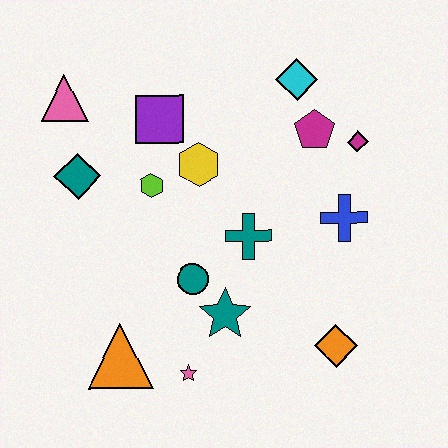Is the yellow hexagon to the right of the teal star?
No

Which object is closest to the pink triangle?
The teal diamond is closest to the pink triangle.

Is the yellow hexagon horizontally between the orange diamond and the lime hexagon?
Yes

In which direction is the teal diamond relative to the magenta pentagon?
The teal diamond is to the left of the magenta pentagon.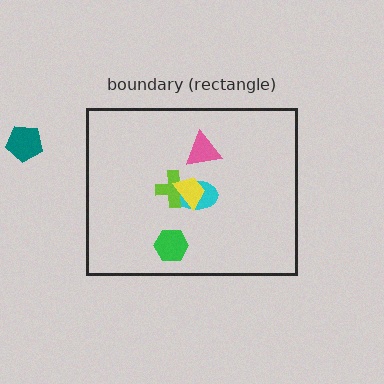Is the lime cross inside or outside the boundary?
Inside.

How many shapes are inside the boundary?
5 inside, 1 outside.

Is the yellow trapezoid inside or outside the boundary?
Inside.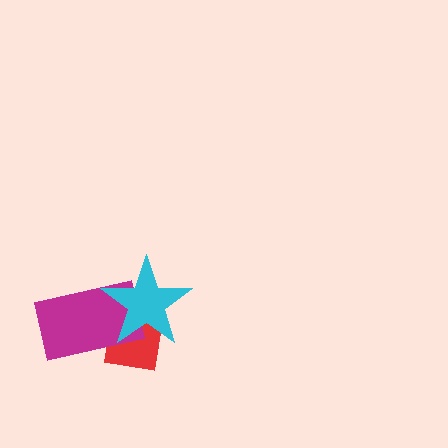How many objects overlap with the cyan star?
2 objects overlap with the cyan star.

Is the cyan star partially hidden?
No, no other shape covers it.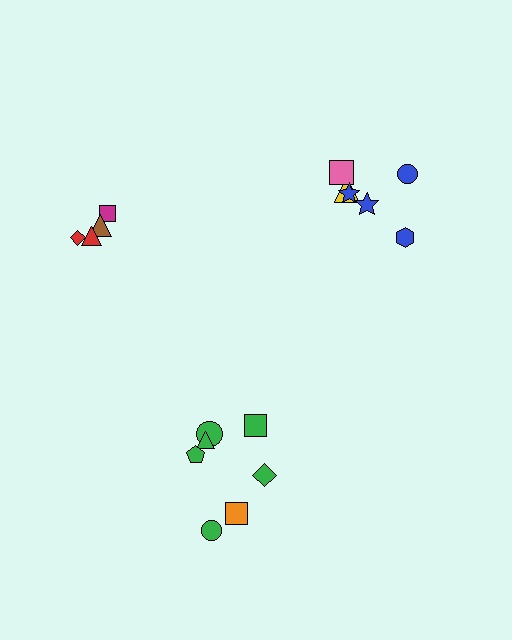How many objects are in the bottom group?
There are 7 objects.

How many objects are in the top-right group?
There are 6 objects.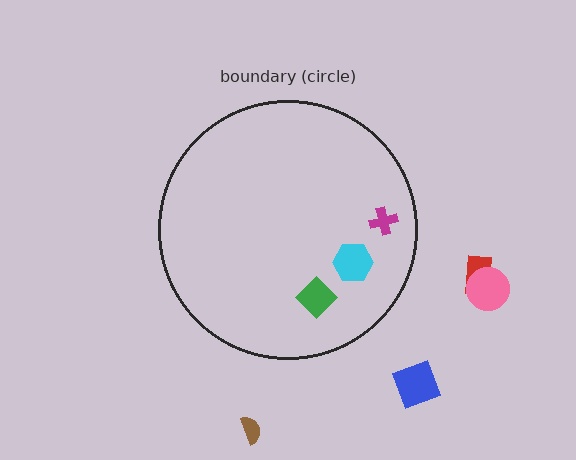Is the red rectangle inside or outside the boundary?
Outside.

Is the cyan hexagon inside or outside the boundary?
Inside.